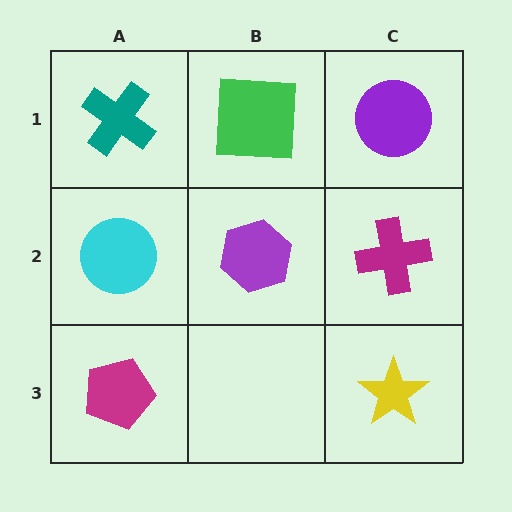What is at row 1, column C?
A purple circle.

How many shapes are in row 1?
3 shapes.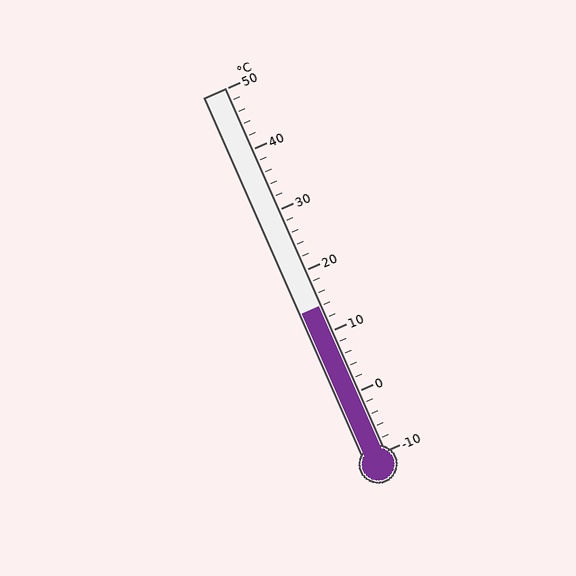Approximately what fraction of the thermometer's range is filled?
The thermometer is filled to approximately 40% of its range.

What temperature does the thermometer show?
The thermometer shows approximately 14°C.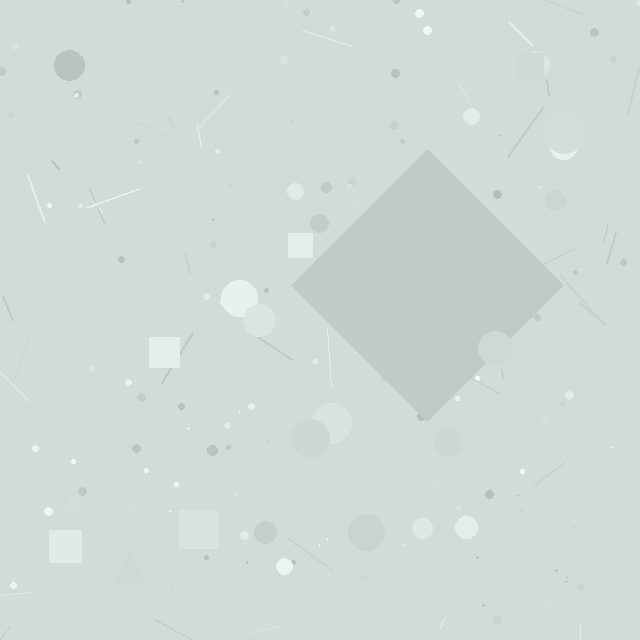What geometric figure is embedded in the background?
A diamond is embedded in the background.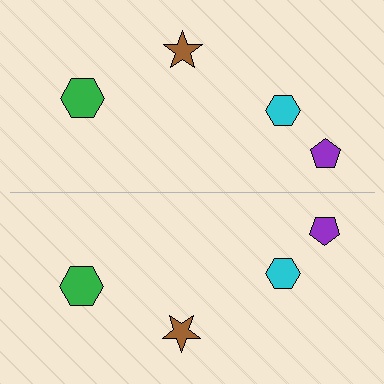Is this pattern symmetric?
Yes, this pattern has bilateral (reflection) symmetry.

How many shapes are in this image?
There are 8 shapes in this image.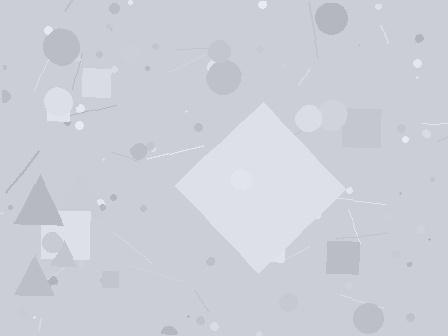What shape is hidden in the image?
A diamond is hidden in the image.